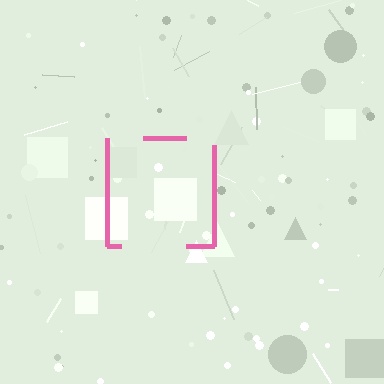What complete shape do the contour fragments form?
The contour fragments form a square.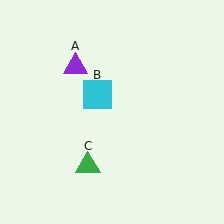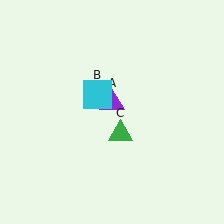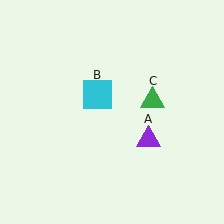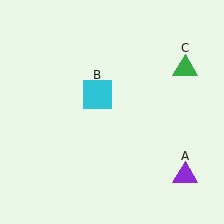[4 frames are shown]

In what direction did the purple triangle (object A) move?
The purple triangle (object A) moved down and to the right.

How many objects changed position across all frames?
2 objects changed position: purple triangle (object A), green triangle (object C).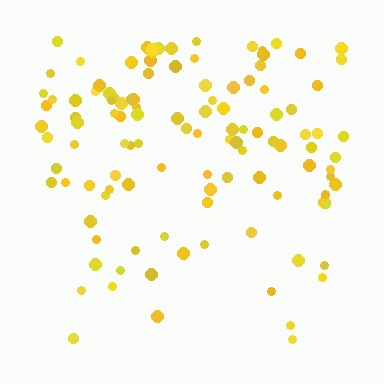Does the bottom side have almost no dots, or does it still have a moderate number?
Still a moderate number, just noticeably fewer than the top.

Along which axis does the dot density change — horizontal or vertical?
Vertical.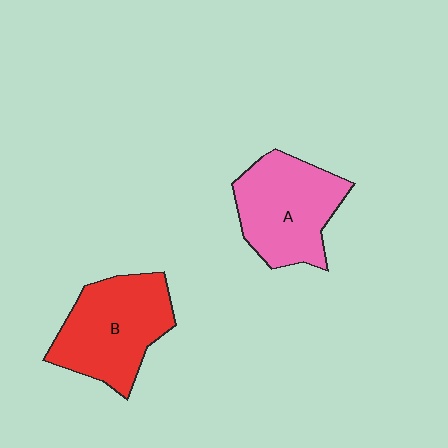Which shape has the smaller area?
Shape A (pink).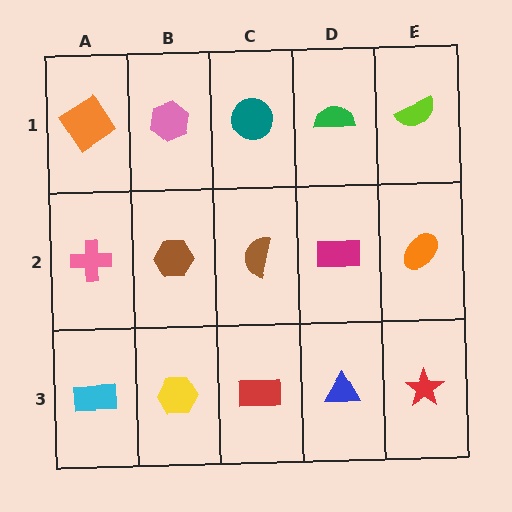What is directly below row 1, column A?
A pink cross.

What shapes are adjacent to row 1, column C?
A brown semicircle (row 2, column C), a pink hexagon (row 1, column B), a green semicircle (row 1, column D).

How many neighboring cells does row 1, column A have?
2.